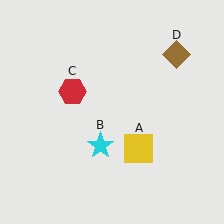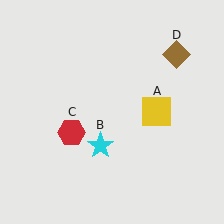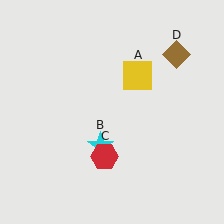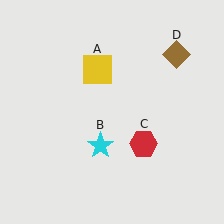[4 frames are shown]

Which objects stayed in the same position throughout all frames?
Cyan star (object B) and brown diamond (object D) remained stationary.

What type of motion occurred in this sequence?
The yellow square (object A), red hexagon (object C) rotated counterclockwise around the center of the scene.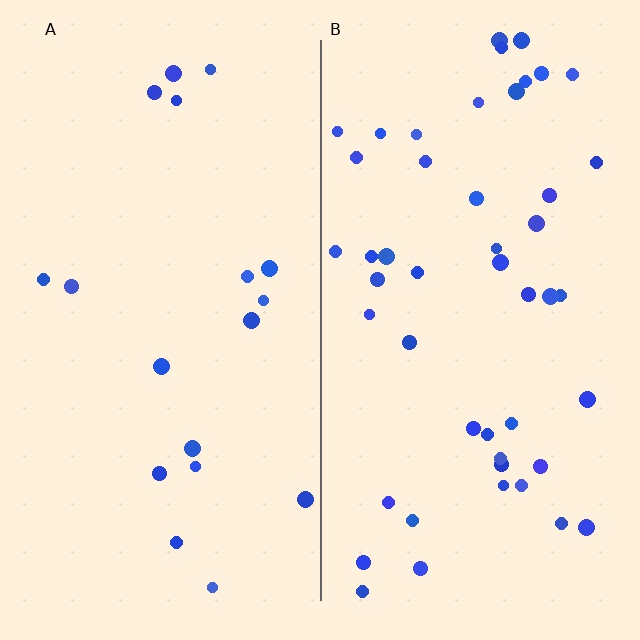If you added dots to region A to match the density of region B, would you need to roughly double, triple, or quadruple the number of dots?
Approximately triple.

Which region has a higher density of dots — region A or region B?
B (the right).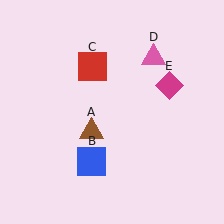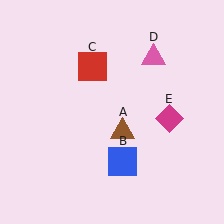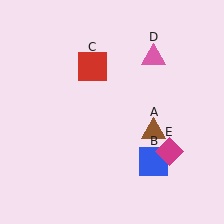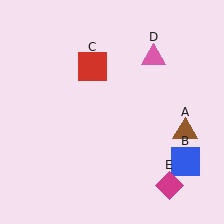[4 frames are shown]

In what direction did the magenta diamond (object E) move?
The magenta diamond (object E) moved down.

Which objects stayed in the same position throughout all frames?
Red square (object C) and pink triangle (object D) remained stationary.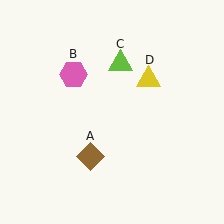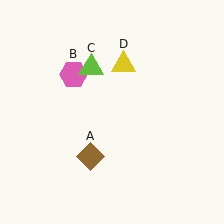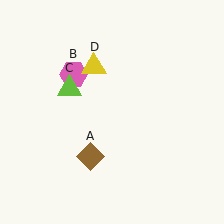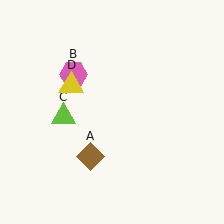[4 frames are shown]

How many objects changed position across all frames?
2 objects changed position: lime triangle (object C), yellow triangle (object D).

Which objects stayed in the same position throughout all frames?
Brown diamond (object A) and pink hexagon (object B) remained stationary.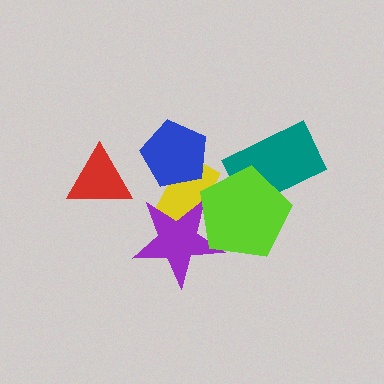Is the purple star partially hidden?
Yes, it is partially covered by another shape.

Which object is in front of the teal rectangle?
The lime pentagon is in front of the teal rectangle.